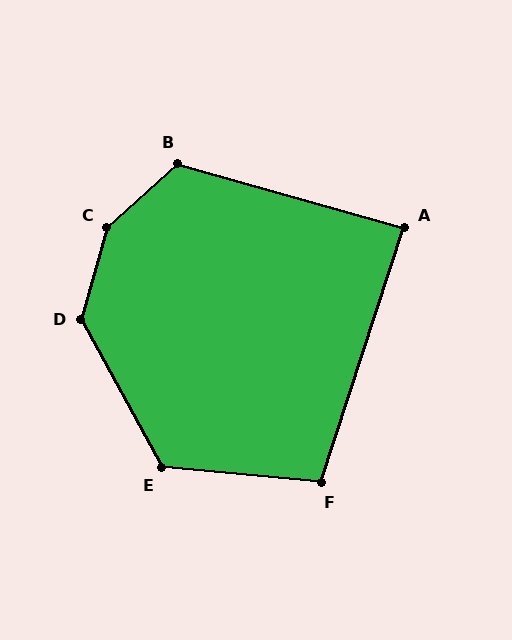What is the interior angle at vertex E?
Approximately 124 degrees (obtuse).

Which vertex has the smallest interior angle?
A, at approximately 88 degrees.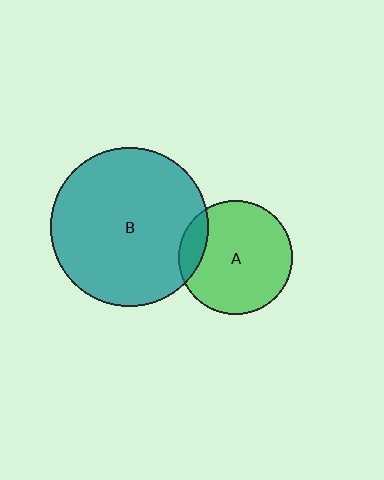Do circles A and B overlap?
Yes.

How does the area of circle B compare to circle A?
Approximately 1.9 times.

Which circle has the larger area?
Circle B (teal).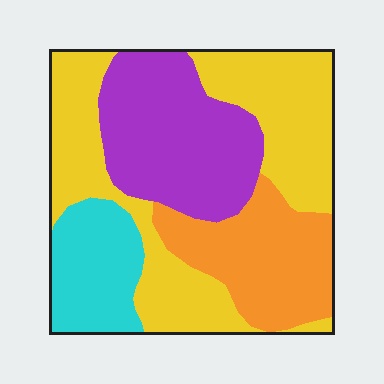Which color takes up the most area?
Yellow, at roughly 40%.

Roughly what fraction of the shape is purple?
Purple covers about 25% of the shape.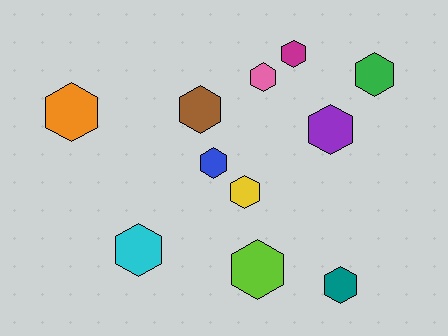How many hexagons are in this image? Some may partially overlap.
There are 11 hexagons.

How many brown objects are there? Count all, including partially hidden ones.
There is 1 brown object.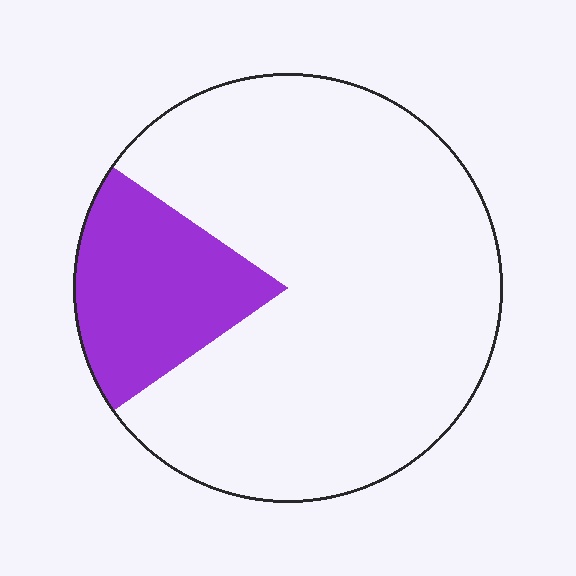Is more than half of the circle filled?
No.